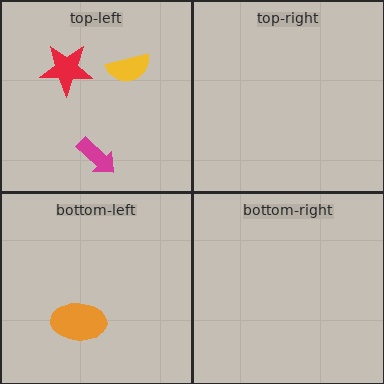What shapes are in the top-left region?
The red star, the magenta arrow, the yellow semicircle.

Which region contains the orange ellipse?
The bottom-left region.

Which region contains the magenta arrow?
The top-left region.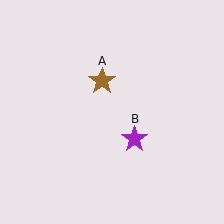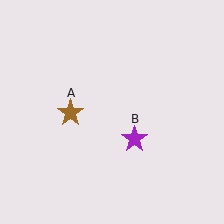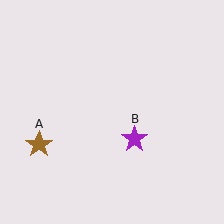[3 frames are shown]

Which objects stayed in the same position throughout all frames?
Purple star (object B) remained stationary.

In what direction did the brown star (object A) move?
The brown star (object A) moved down and to the left.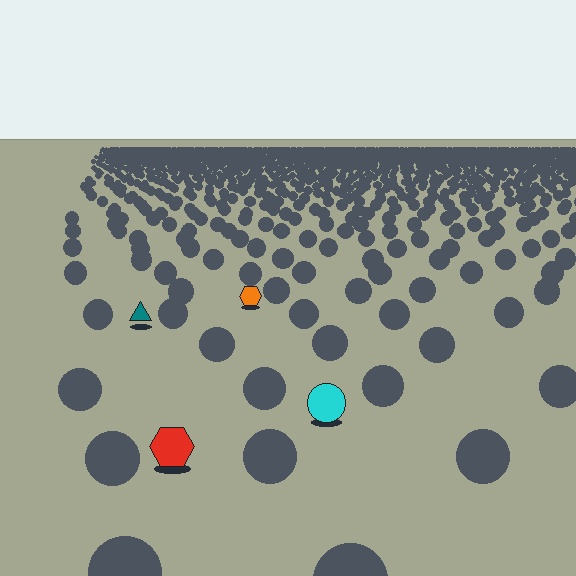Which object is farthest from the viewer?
The orange hexagon is farthest from the viewer. It appears smaller and the ground texture around it is denser.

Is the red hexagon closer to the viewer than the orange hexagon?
Yes. The red hexagon is closer — you can tell from the texture gradient: the ground texture is coarser near it.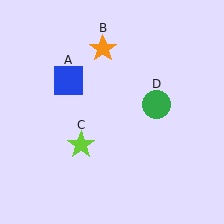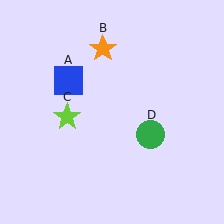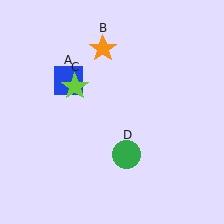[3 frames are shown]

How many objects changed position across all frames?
2 objects changed position: lime star (object C), green circle (object D).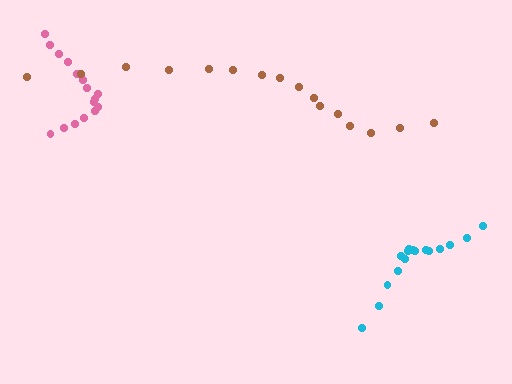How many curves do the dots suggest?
There are 3 distinct paths.